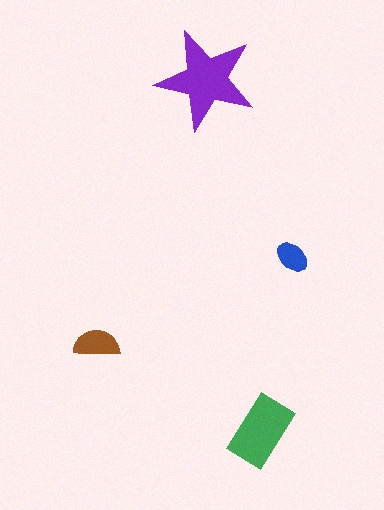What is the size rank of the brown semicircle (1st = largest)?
3rd.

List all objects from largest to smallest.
The purple star, the green rectangle, the brown semicircle, the blue ellipse.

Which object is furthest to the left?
The brown semicircle is leftmost.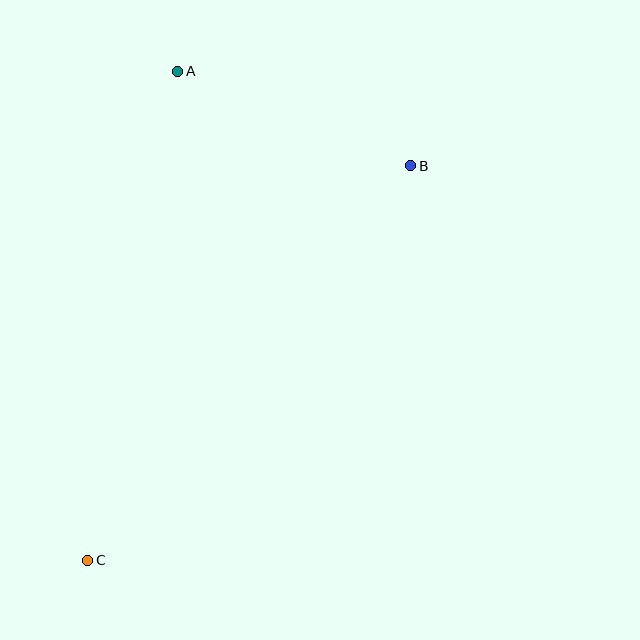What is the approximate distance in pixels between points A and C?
The distance between A and C is approximately 497 pixels.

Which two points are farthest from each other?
Points B and C are farthest from each other.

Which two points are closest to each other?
Points A and B are closest to each other.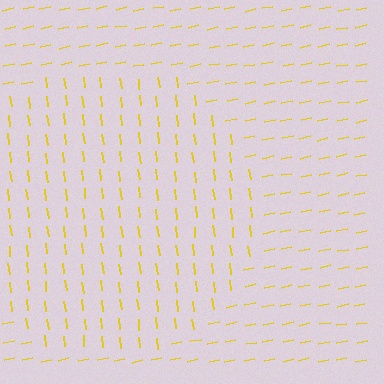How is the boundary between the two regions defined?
The boundary is defined purely by a change in line orientation (approximately 85 degrees difference). All lines are the same color and thickness.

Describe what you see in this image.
The image is filled with small yellow line segments. A circle region in the image has lines oriented differently from the surrounding lines, creating a visible texture boundary.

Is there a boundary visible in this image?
Yes, there is a texture boundary formed by a change in line orientation.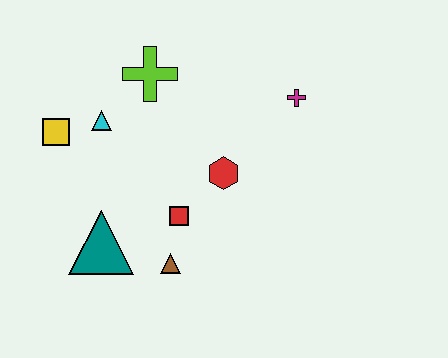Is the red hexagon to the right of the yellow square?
Yes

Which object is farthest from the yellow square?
The magenta cross is farthest from the yellow square.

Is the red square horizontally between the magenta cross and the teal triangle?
Yes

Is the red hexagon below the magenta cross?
Yes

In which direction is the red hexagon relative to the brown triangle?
The red hexagon is above the brown triangle.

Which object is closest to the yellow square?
The cyan triangle is closest to the yellow square.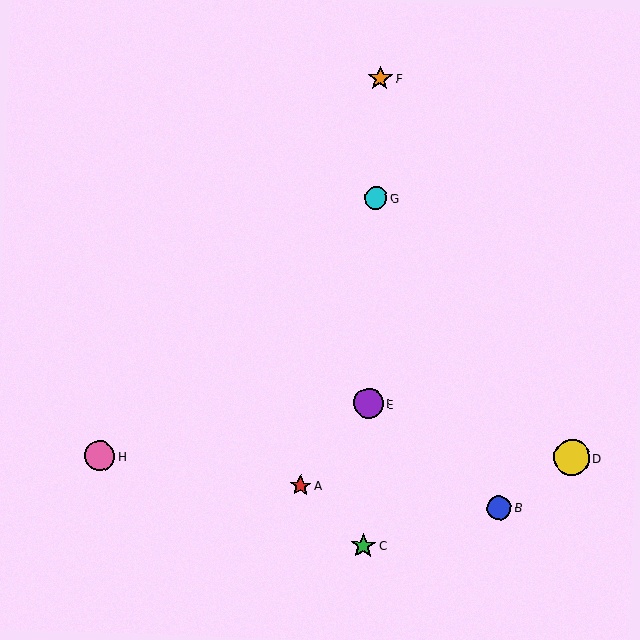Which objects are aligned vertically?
Objects C, E, F, G are aligned vertically.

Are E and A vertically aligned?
No, E is at x≈368 and A is at x≈301.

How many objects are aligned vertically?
4 objects (C, E, F, G) are aligned vertically.